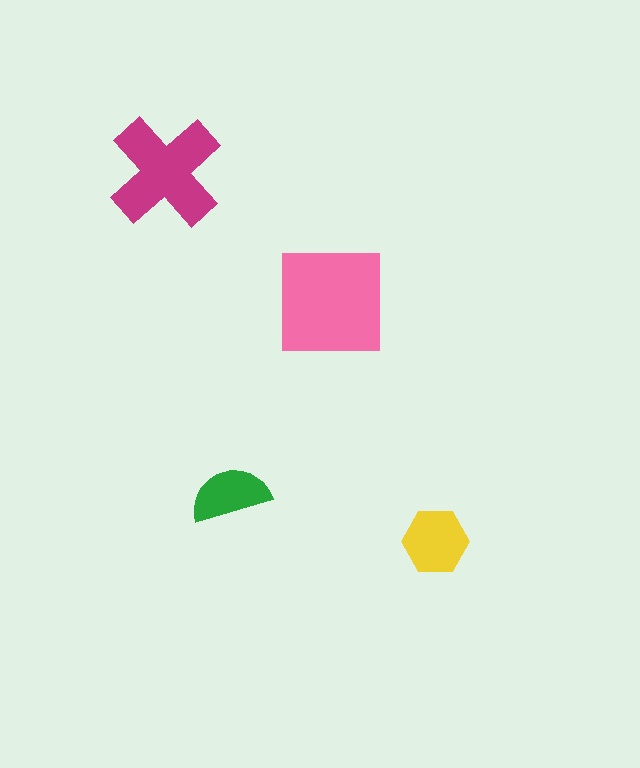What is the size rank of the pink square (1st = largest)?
1st.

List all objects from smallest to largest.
The green semicircle, the yellow hexagon, the magenta cross, the pink square.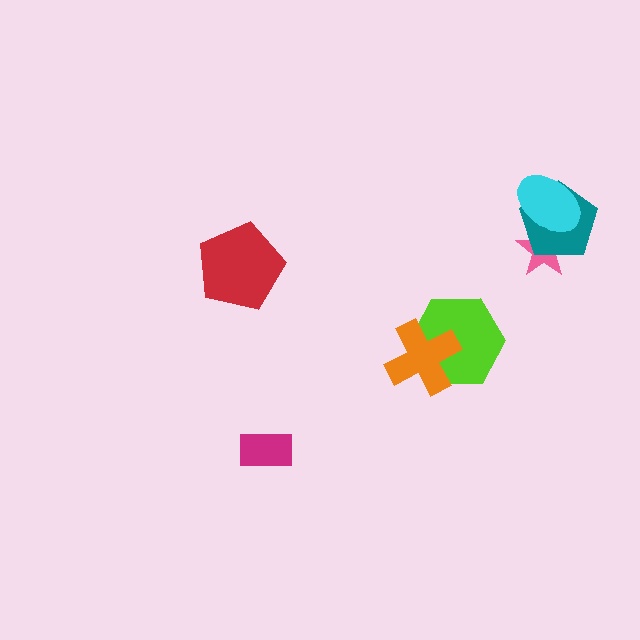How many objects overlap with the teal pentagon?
2 objects overlap with the teal pentagon.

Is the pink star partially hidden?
Yes, it is partially covered by another shape.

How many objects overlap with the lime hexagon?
1 object overlaps with the lime hexagon.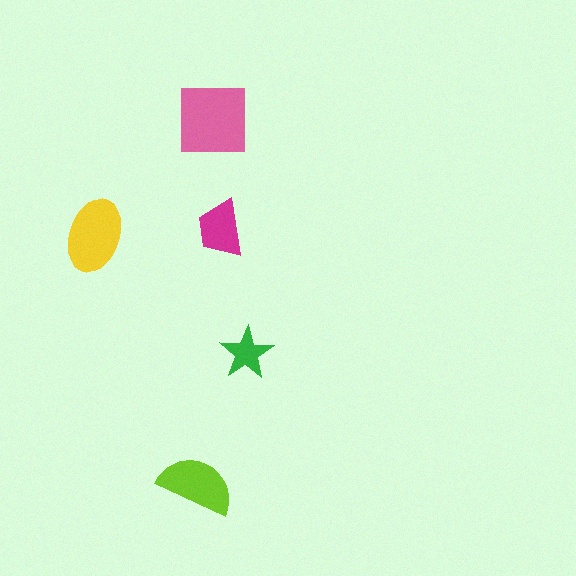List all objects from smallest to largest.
The green star, the magenta trapezoid, the lime semicircle, the yellow ellipse, the pink square.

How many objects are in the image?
There are 5 objects in the image.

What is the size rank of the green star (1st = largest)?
5th.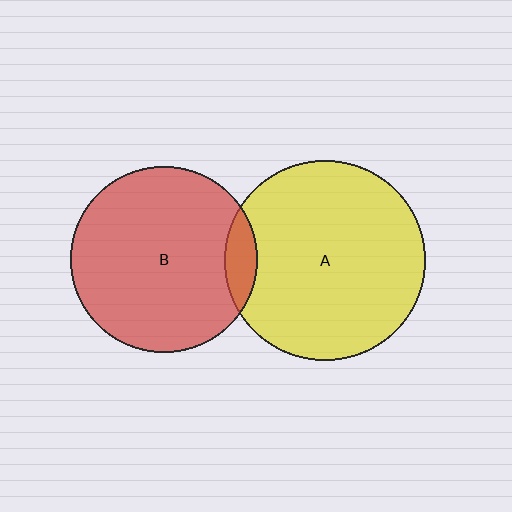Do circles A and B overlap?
Yes.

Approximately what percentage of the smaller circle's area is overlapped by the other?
Approximately 10%.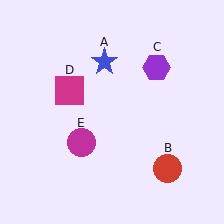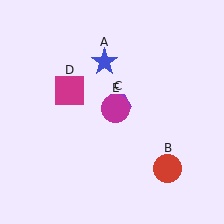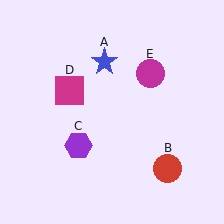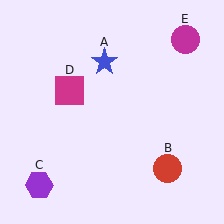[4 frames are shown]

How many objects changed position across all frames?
2 objects changed position: purple hexagon (object C), magenta circle (object E).